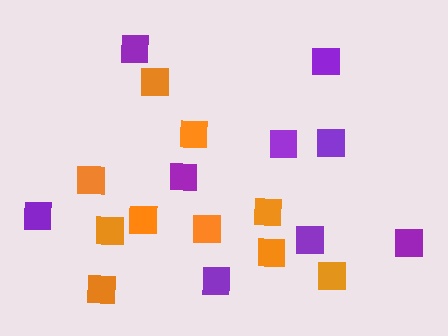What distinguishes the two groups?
There are 2 groups: one group of purple squares (9) and one group of orange squares (10).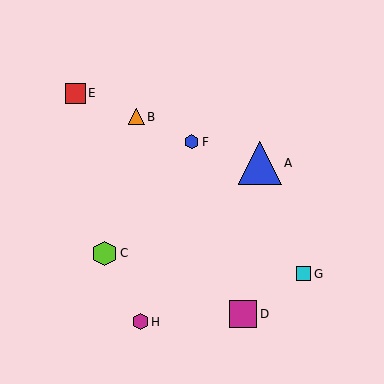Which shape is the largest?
The blue triangle (labeled A) is the largest.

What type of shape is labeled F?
Shape F is a blue hexagon.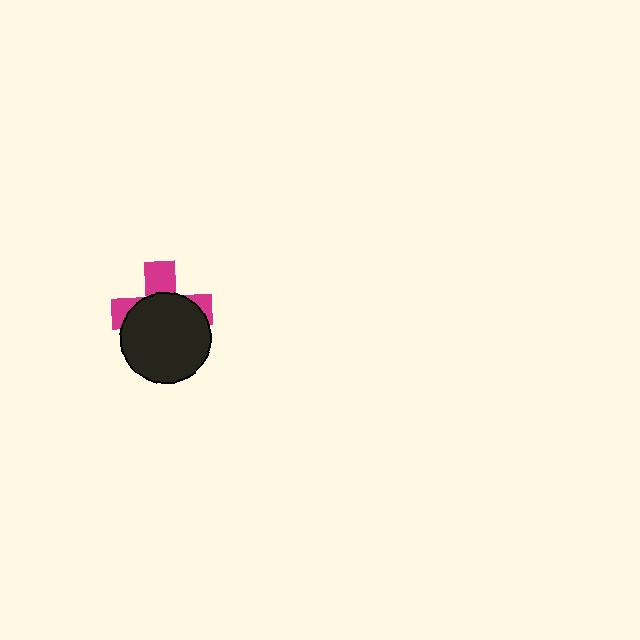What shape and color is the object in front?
The object in front is a black circle.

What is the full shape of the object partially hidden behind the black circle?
The partially hidden object is a magenta cross.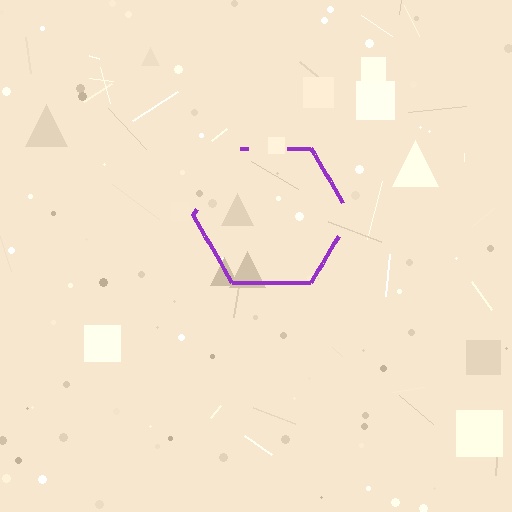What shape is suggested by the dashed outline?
The dashed outline suggests a hexagon.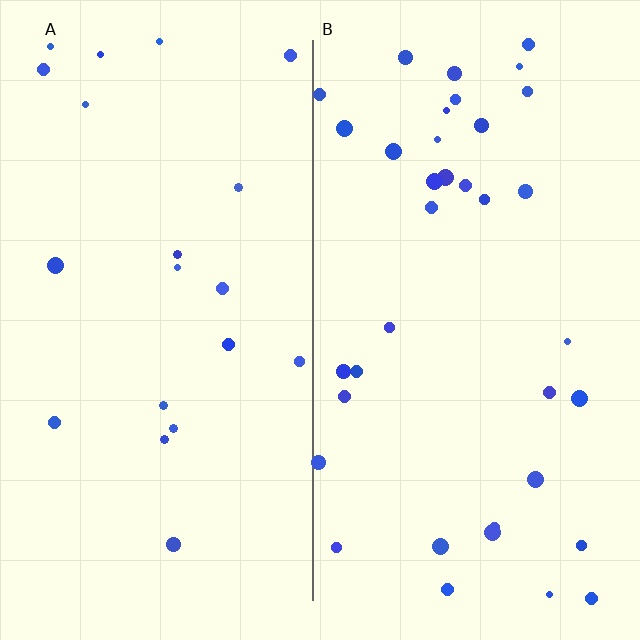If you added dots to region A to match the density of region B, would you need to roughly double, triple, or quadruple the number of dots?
Approximately double.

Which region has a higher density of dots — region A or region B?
B (the right).